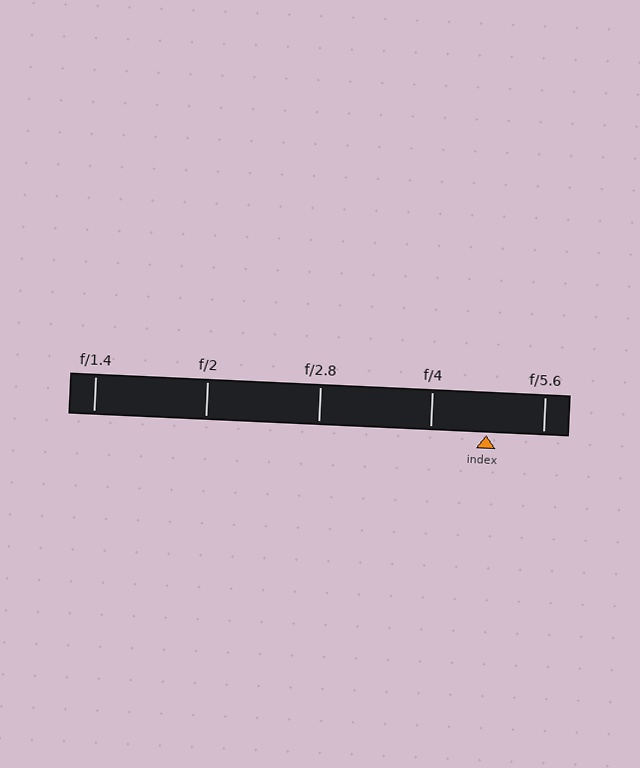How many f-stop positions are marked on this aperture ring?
There are 5 f-stop positions marked.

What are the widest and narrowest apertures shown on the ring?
The widest aperture shown is f/1.4 and the narrowest is f/5.6.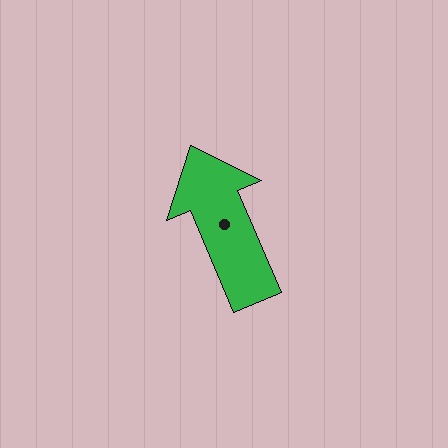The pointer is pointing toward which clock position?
Roughly 11 o'clock.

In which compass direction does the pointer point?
Northwest.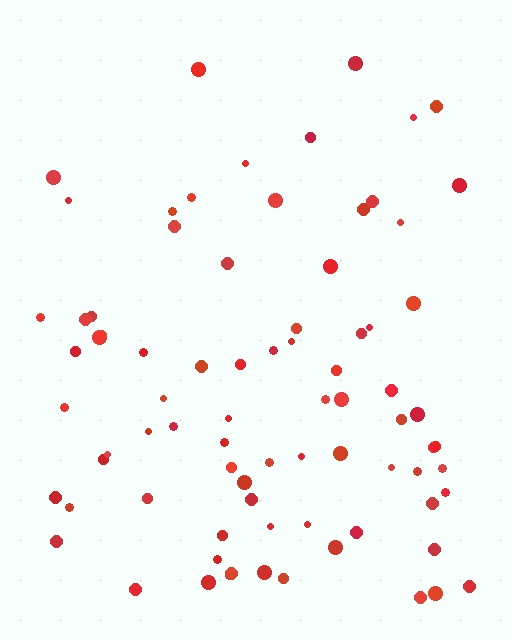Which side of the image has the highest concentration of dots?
The bottom.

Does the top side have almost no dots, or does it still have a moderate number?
Still a moderate number, just noticeably fewer than the bottom.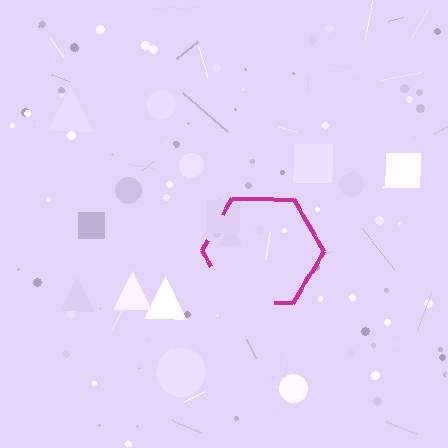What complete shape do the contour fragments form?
The contour fragments form a hexagon.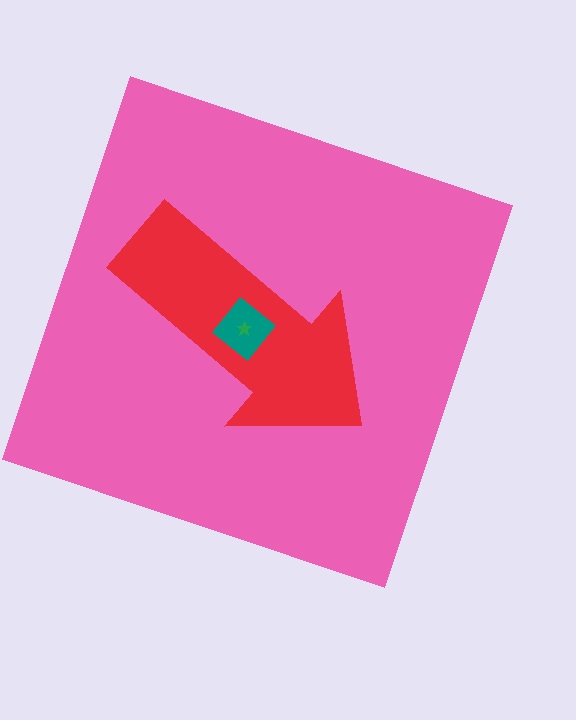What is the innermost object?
The green star.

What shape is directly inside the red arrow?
The teal diamond.